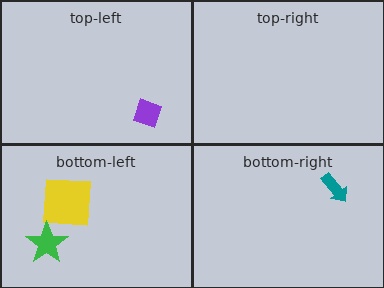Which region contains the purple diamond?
The top-left region.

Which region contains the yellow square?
The bottom-left region.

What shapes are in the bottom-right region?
The teal arrow.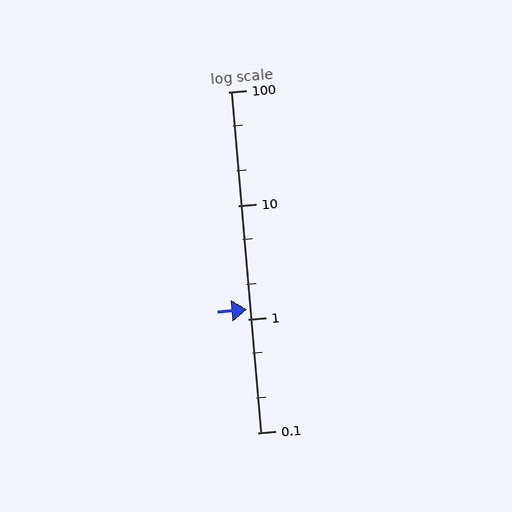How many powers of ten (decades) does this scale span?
The scale spans 3 decades, from 0.1 to 100.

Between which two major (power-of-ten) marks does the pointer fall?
The pointer is between 1 and 10.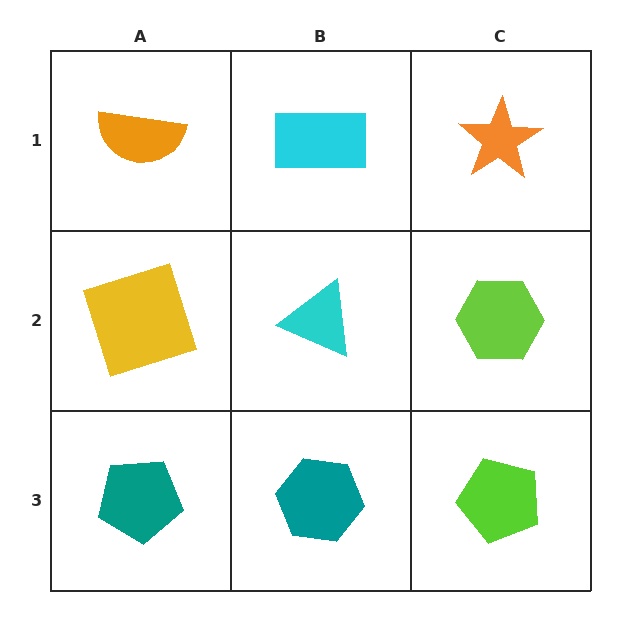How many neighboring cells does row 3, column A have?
2.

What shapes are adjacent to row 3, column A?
A yellow square (row 2, column A), a teal hexagon (row 3, column B).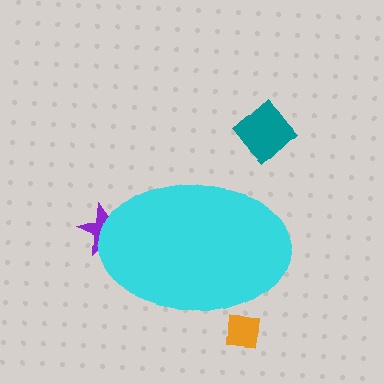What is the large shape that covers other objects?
A cyan ellipse.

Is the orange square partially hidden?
Yes, the orange square is partially hidden behind the cyan ellipse.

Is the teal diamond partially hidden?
No, the teal diamond is fully visible.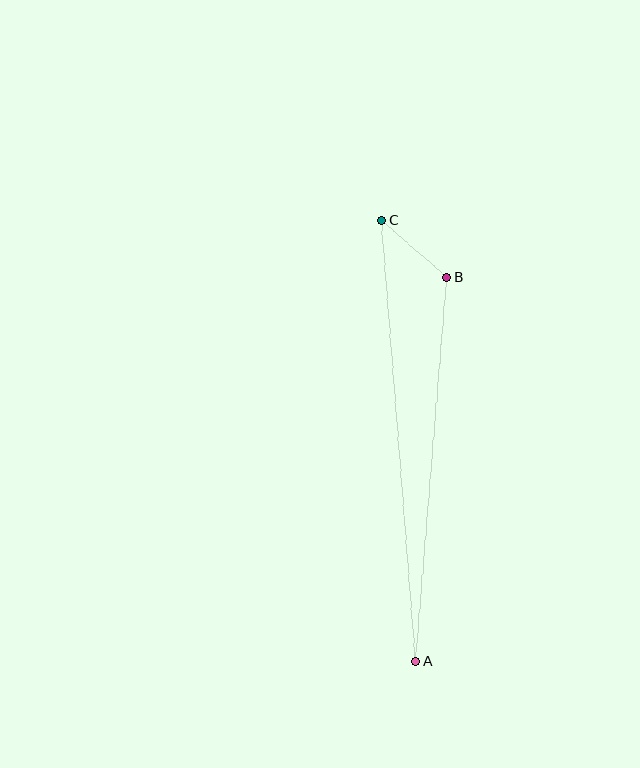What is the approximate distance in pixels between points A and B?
The distance between A and B is approximately 386 pixels.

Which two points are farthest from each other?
Points A and C are farthest from each other.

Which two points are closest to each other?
Points B and C are closest to each other.